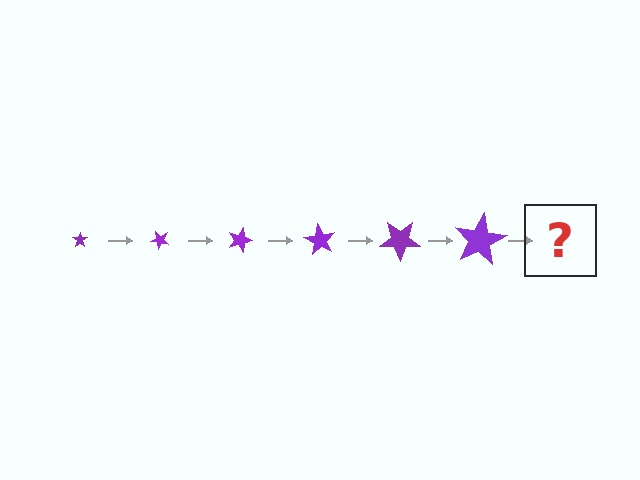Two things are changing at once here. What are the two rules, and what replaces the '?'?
The two rules are that the star grows larger each step and it rotates 45 degrees each step. The '?' should be a star, larger than the previous one and rotated 270 degrees from the start.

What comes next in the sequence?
The next element should be a star, larger than the previous one and rotated 270 degrees from the start.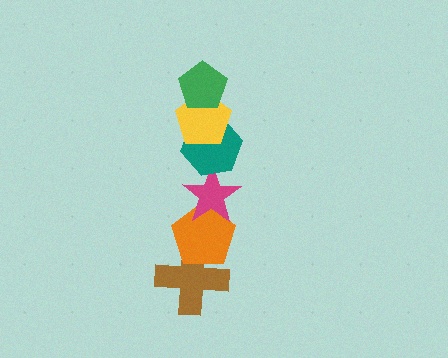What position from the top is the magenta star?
The magenta star is 4th from the top.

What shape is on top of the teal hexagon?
The yellow pentagon is on top of the teal hexagon.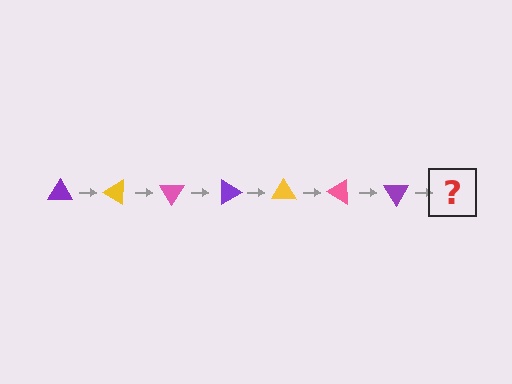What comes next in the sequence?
The next element should be a yellow triangle, rotated 210 degrees from the start.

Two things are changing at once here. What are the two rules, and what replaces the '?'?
The two rules are that it rotates 30 degrees each step and the color cycles through purple, yellow, and pink. The '?' should be a yellow triangle, rotated 210 degrees from the start.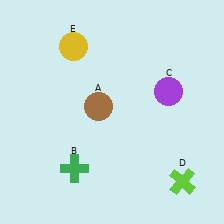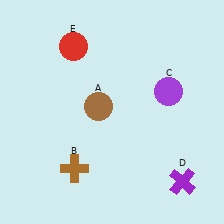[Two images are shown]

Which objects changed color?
B changed from green to brown. D changed from lime to purple. E changed from yellow to red.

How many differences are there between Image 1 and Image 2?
There are 3 differences between the two images.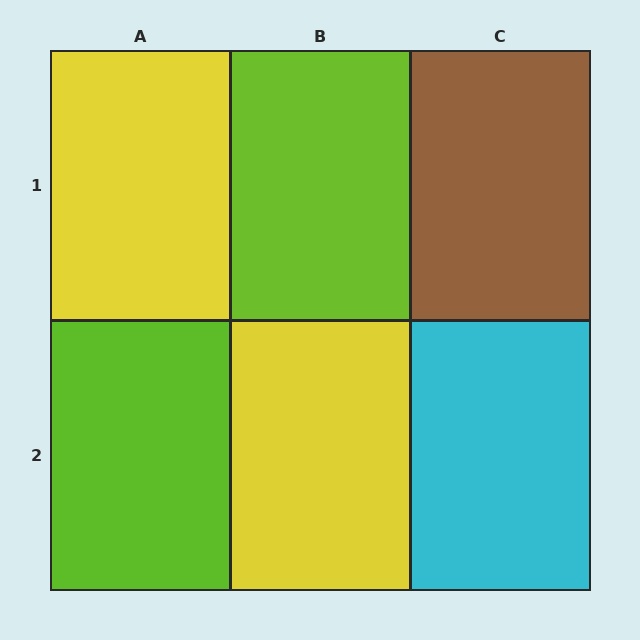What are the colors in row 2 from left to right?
Lime, yellow, cyan.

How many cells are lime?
2 cells are lime.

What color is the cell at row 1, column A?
Yellow.